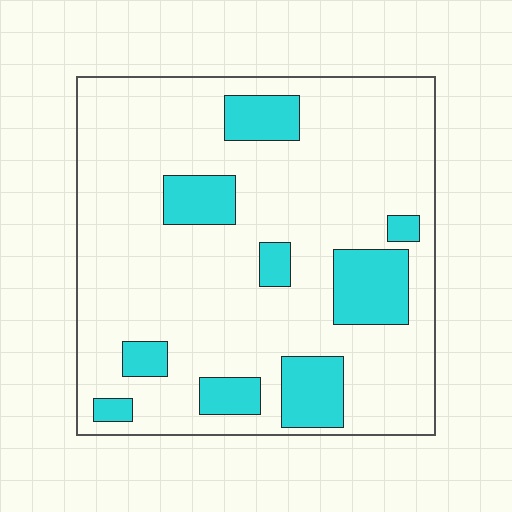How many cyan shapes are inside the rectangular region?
9.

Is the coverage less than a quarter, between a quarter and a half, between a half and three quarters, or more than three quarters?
Less than a quarter.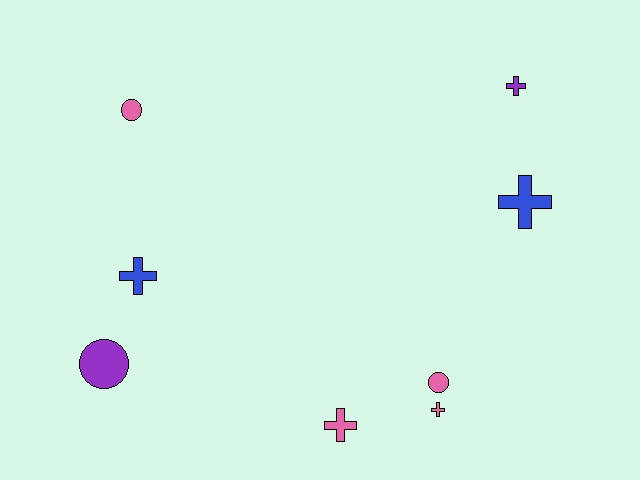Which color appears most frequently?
Pink, with 4 objects.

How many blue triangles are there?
There are no blue triangles.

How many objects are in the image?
There are 8 objects.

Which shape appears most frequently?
Cross, with 5 objects.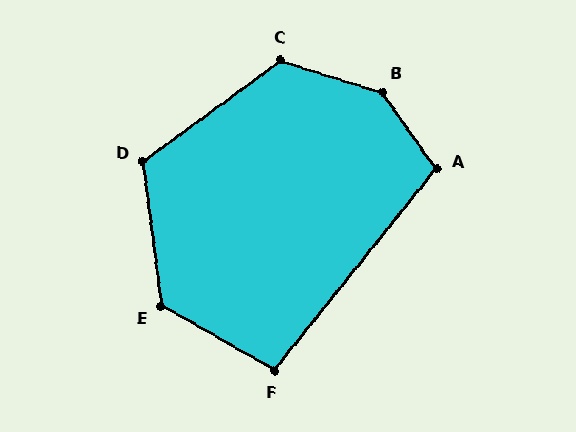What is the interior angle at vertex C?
Approximately 127 degrees (obtuse).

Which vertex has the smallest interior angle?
F, at approximately 99 degrees.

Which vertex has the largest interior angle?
B, at approximately 142 degrees.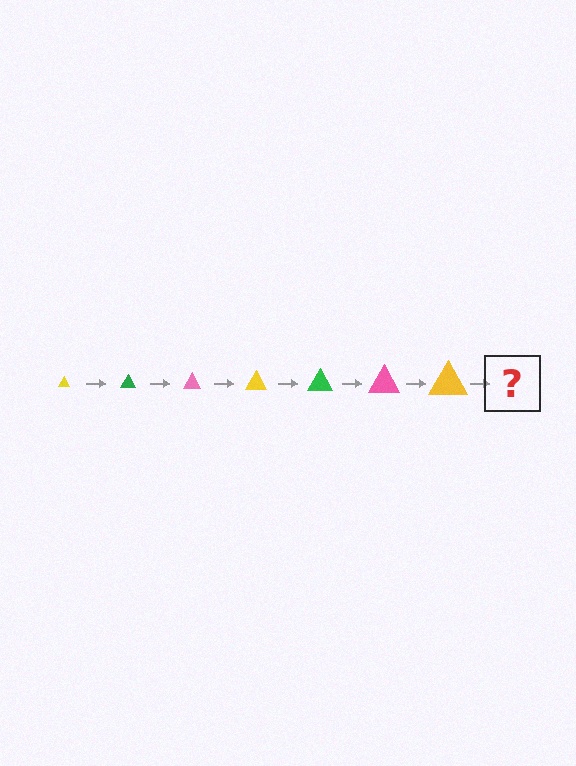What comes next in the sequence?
The next element should be a green triangle, larger than the previous one.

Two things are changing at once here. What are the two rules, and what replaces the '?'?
The two rules are that the triangle grows larger each step and the color cycles through yellow, green, and pink. The '?' should be a green triangle, larger than the previous one.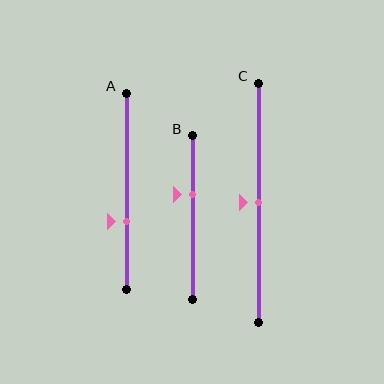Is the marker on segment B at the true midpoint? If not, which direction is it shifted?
No, the marker on segment B is shifted upward by about 14% of the segment length.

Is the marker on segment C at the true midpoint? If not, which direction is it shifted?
Yes, the marker on segment C is at the true midpoint.